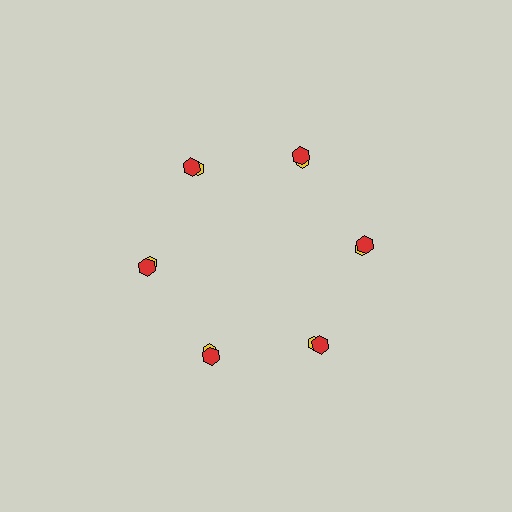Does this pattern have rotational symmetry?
Yes, this pattern has 6-fold rotational symmetry. It looks the same after rotating 60 degrees around the center.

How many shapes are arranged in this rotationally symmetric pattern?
There are 12 shapes, arranged in 6 groups of 2.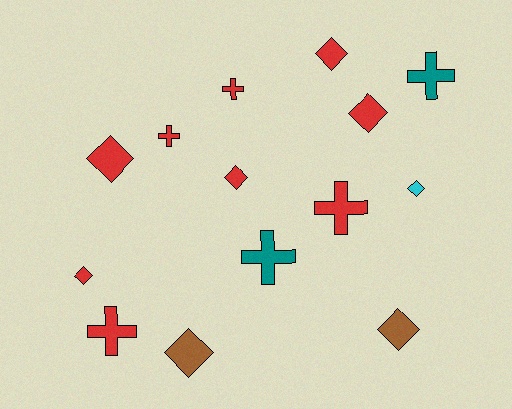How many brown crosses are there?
There are no brown crosses.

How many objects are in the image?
There are 14 objects.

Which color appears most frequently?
Red, with 9 objects.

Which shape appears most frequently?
Diamond, with 8 objects.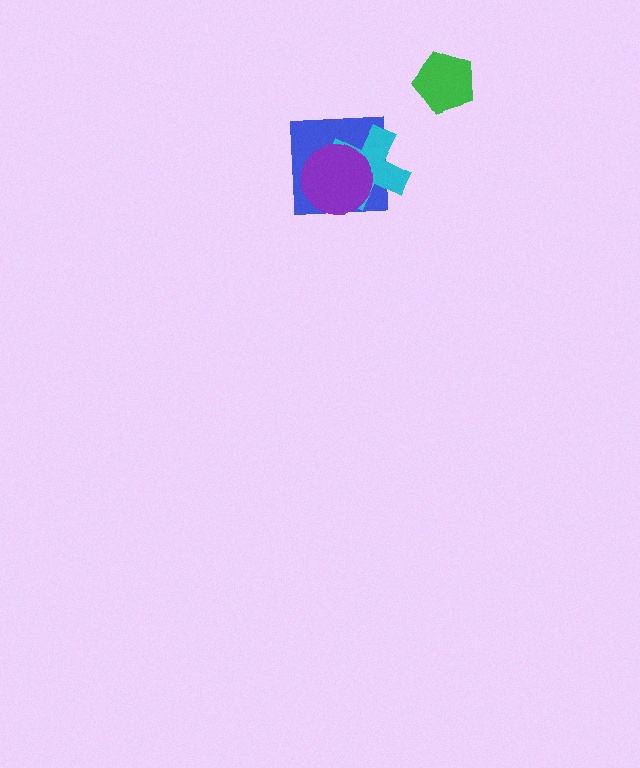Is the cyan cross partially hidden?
Yes, it is partially covered by another shape.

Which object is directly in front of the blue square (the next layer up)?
The cyan cross is directly in front of the blue square.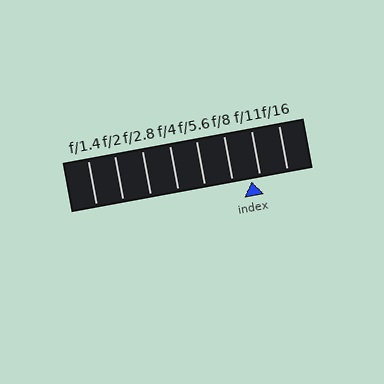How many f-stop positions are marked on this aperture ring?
There are 8 f-stop positions marked.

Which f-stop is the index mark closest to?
The index mark is closest to f/11.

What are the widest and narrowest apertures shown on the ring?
The widest aperture shown is f/1.4 and the narrowest is f/16.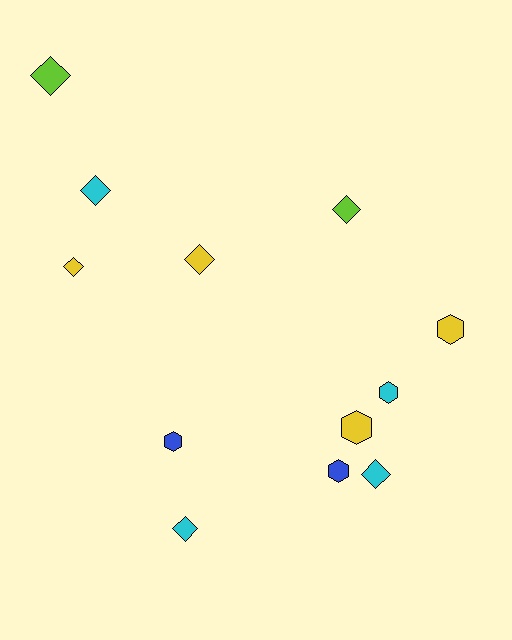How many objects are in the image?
There are 12 objects.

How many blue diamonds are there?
There are no blue diamonds.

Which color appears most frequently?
Yellow, with 4 objects.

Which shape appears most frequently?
Diamond, with 7 objects.